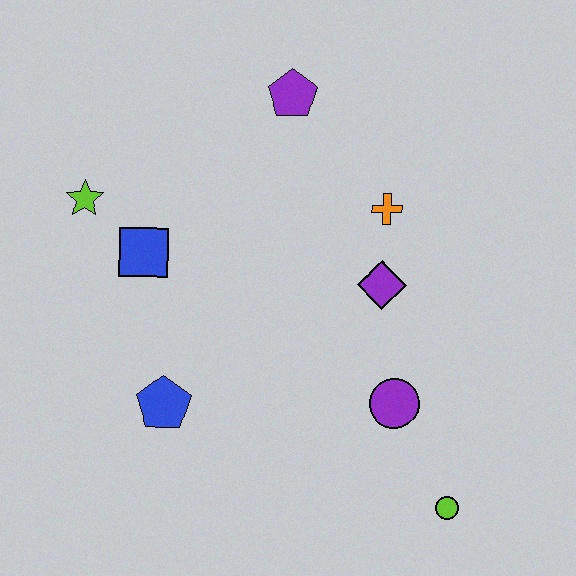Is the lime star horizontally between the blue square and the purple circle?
No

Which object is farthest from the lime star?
The lime circle is farthest from the lime star.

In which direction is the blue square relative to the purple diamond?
The blue square is to the left of the purple diamond.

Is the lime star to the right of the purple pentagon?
No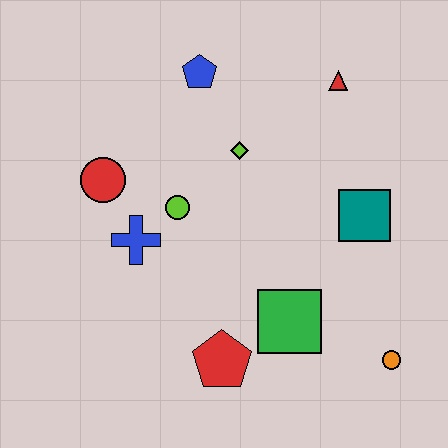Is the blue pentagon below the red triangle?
No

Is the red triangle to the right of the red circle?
Yes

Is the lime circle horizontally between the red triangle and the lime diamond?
No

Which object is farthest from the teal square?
The red circle is farthest from the teal square.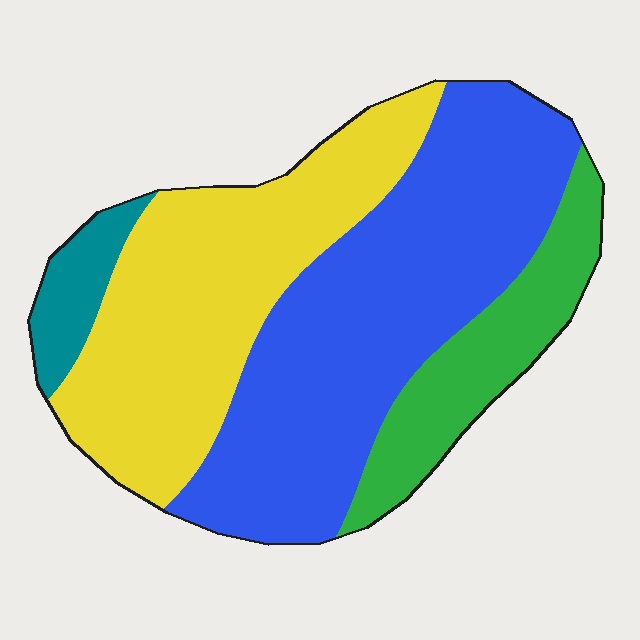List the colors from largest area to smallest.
From largest to smallest: blue, yellow, green, teal.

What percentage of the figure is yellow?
Yellow covers 35% of the figure.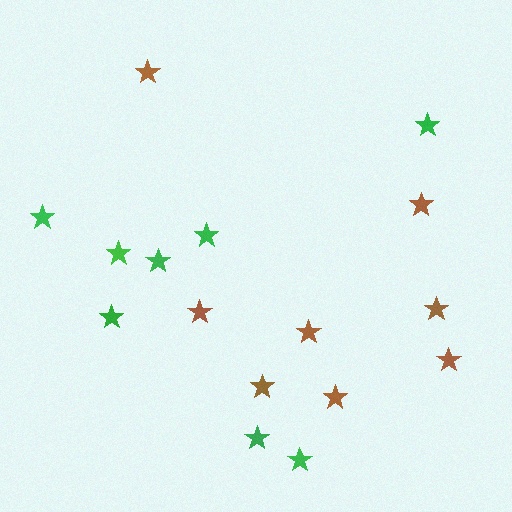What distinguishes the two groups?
There are 2 groups: one group of brown stars (8) and one group of green stars (8).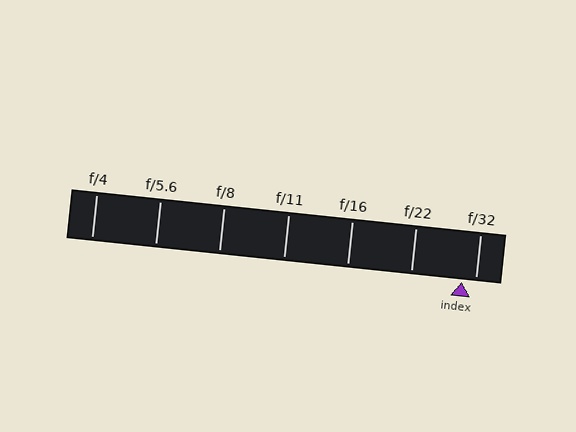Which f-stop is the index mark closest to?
The index mark is closest to f/32.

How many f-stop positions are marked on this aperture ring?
There are 7 f-stop positions marked.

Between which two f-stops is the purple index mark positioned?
The index mark is between f/22 and f/32.